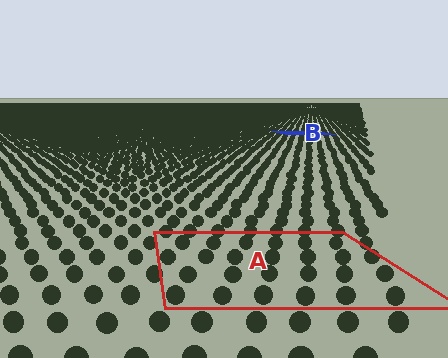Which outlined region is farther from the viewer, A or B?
Region B is farther from the viewer — the texture elements inside it appear smaller and more densely packed.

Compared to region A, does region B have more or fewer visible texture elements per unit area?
Region B has more texture elements per unit area — they are packed more densely because it is farther away.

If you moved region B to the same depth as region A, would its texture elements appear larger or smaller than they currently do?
They would appear larger. At a closer depth, the same texture elements are projected at a bigger on-screen size.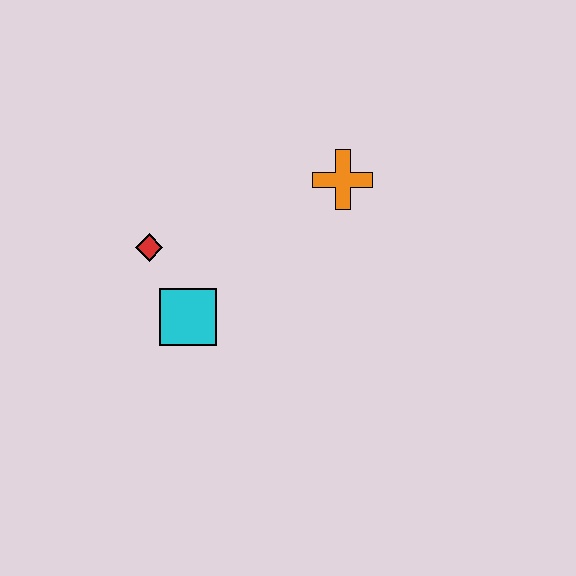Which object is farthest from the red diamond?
The orange cross is farthest from the red diamond.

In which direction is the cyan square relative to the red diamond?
The cyan square is below the red diamond.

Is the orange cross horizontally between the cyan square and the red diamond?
No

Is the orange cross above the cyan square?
Yes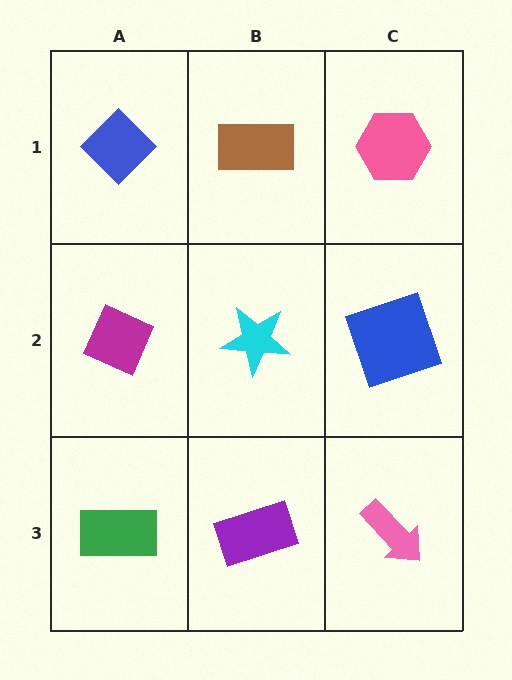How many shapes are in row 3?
3 shapes.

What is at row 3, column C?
A pink arrow.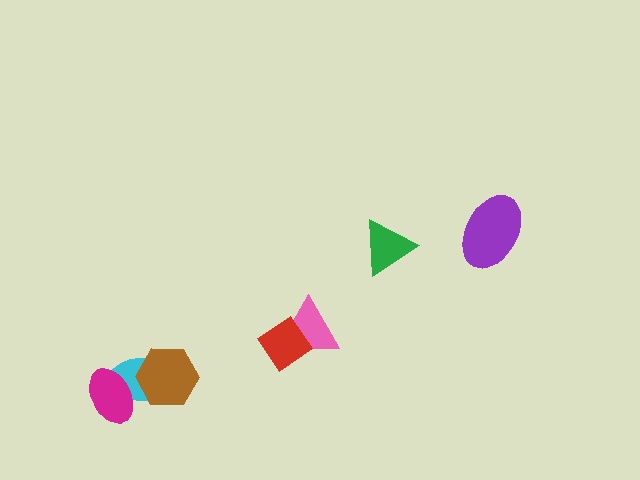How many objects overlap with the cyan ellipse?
2 objects overlap with the cyan ellipse.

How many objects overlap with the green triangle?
0 objects overlap with the green triangle.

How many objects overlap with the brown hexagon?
1 object overlaps with the brown hexagon.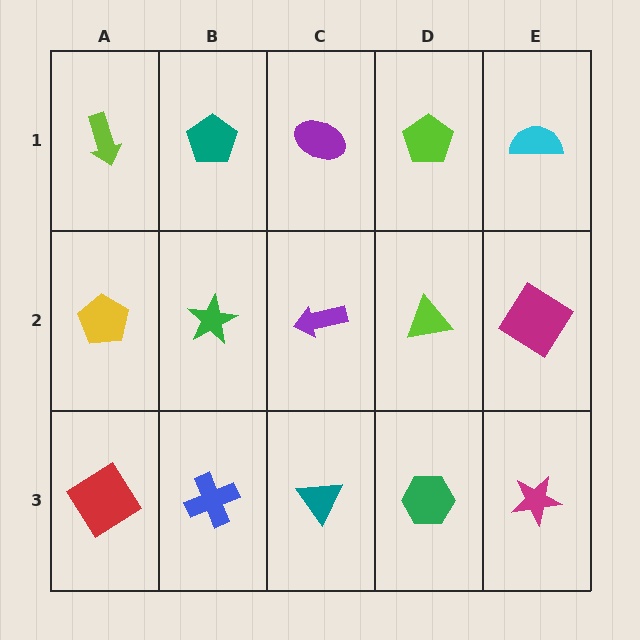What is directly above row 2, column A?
A lime arrow.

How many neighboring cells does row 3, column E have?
2.